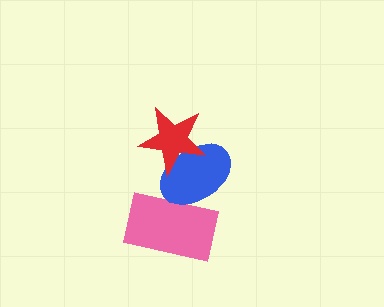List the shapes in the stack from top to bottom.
From top to bottom: the red star, the blue ellipse, the pink rectangle.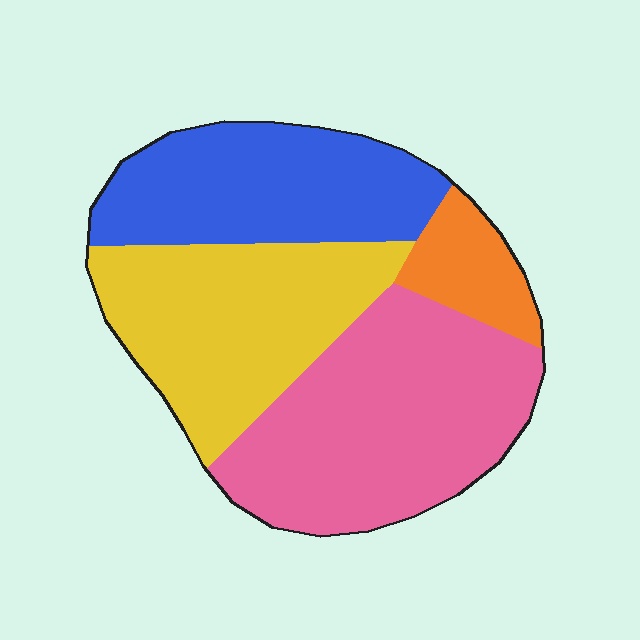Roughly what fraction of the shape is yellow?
Yellow covers 29% of the shape.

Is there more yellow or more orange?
Yellow.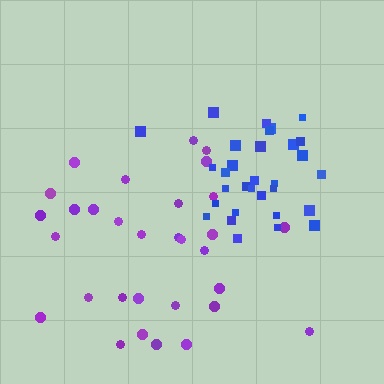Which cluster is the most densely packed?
Blue.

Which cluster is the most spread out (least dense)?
Purple.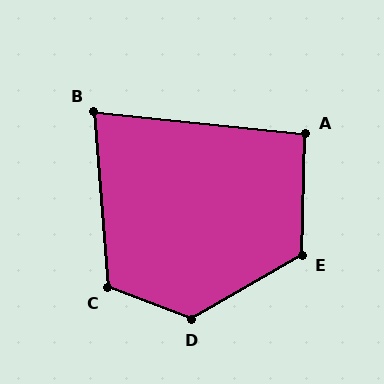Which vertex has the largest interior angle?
D, at approximately 129 degrees.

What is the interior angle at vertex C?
Approximately 115 degrees (obtuse).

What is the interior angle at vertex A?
Approximately 95 degrees (approximately right).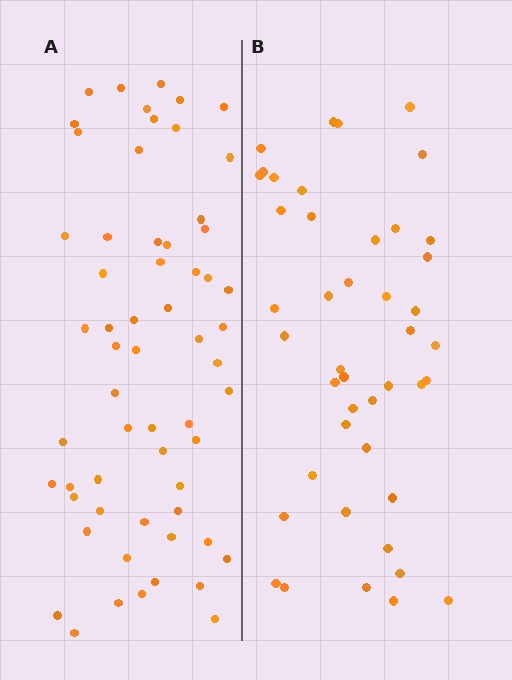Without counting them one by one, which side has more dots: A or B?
Region A (the left region) has more dots.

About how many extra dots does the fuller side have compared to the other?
Region A has approximately 15 more dots than region B.